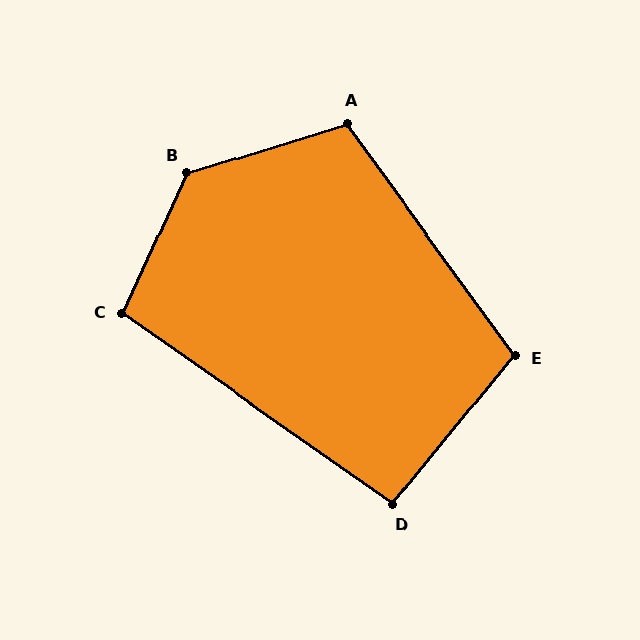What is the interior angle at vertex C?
Approximately 100 degrees (obtuse).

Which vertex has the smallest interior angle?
D, at approximately 94 degrees.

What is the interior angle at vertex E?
Approximately 105 degrees (obtuse).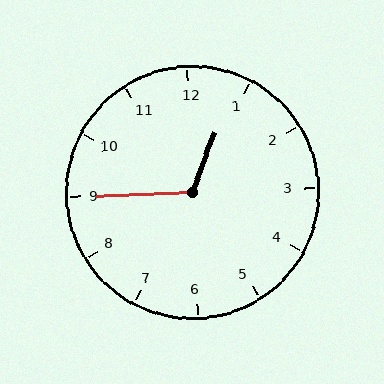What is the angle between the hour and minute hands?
Approximately 112 degrees.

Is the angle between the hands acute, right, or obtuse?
It is obtuse.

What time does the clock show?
12:45.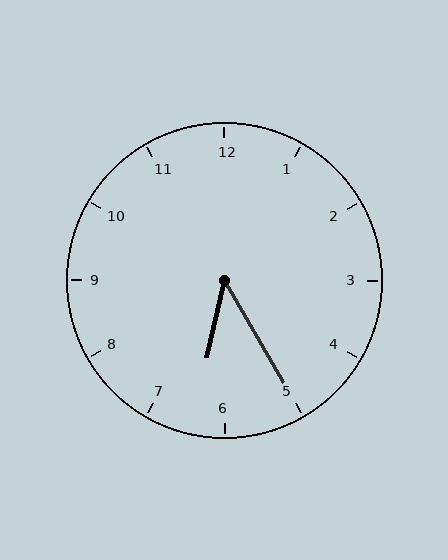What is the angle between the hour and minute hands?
Approximately 42 degrees.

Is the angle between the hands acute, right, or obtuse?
It is acute.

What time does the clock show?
6:25.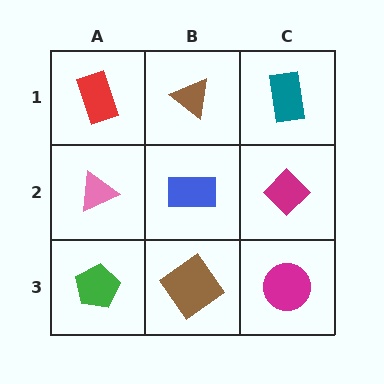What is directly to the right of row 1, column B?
A teal rectangle.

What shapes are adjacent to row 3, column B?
A blue rectangle (row 2, column B), a green pentagon (row 3, column A), a magenta circle (row 3, column C).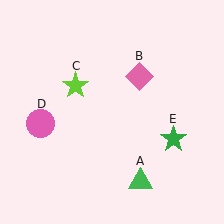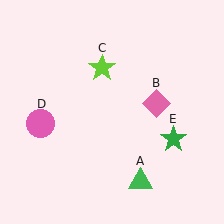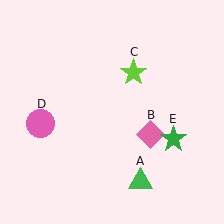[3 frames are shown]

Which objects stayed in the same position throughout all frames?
Green triangle (object A) and pink circle (object D) and green star (object E) remained stationary.